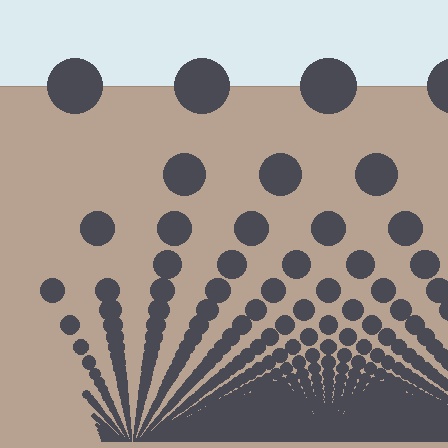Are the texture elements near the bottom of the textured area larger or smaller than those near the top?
Smaller. The gradient is inverted — elements near the bottom are smaller and denser.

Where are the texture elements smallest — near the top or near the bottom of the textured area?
Near the bottom.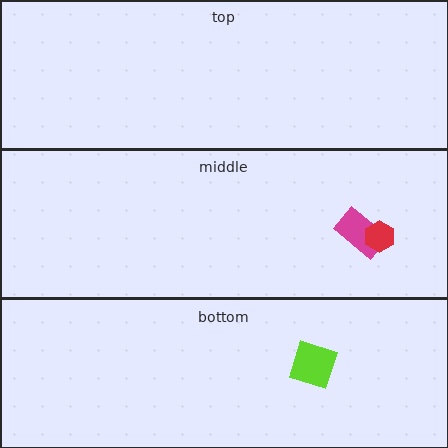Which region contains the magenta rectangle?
The middle region.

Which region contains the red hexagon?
The middle region.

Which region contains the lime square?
The bottom region.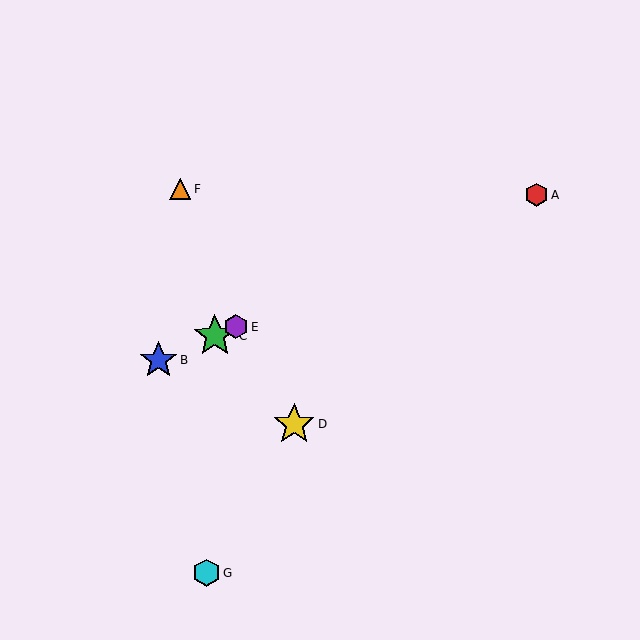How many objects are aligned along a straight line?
4 objects (A, B, C, E) are aligned along a straight line.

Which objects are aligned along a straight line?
Objects A, B, C, E are aligned along a straight line.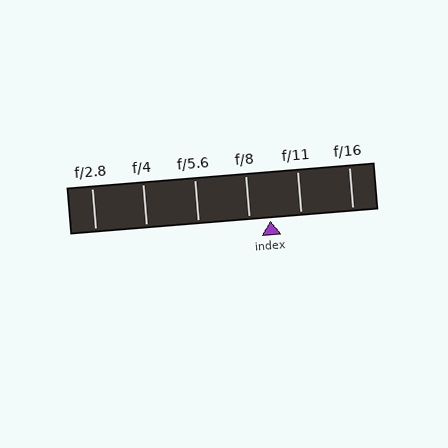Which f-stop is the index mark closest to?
The index mark is closest to f/8.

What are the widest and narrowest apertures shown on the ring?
The widest aperture shown is f/2.8 and the narrowest is f/16.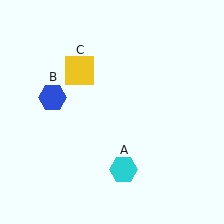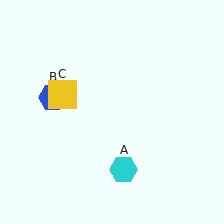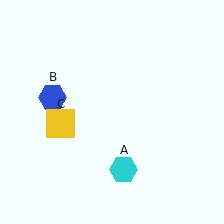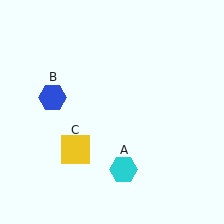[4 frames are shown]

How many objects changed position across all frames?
1 object changed position: yellow square (object C).